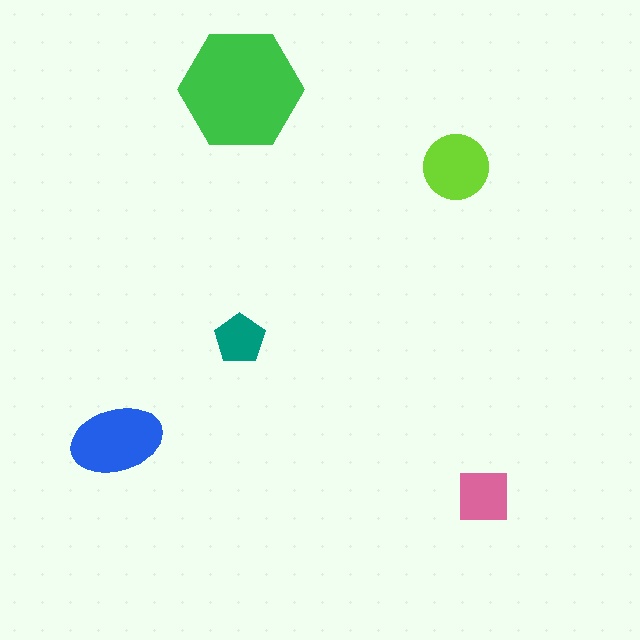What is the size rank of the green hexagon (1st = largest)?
1st.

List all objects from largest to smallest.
The green hexagon, the blue ellipse, the lime circle, the pink square, the teal pentagon.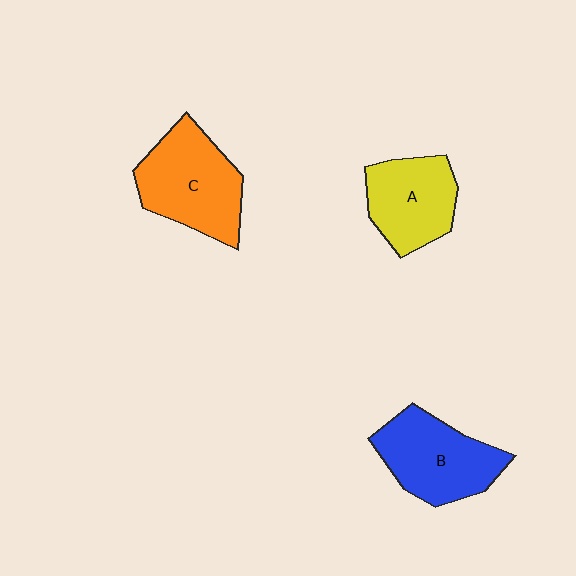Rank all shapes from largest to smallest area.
From largest to smallest: C (orange), B (blue), A (yellow).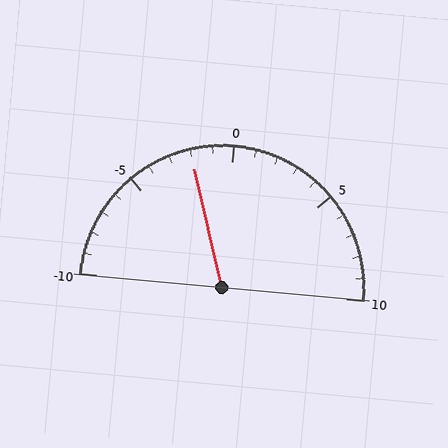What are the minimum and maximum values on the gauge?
The gauge ranges from -10 to 10.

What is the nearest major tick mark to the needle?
The nearest major tick mark is 0.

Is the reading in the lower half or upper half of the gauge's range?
The reading is in the lower half of the range (-10 to 10).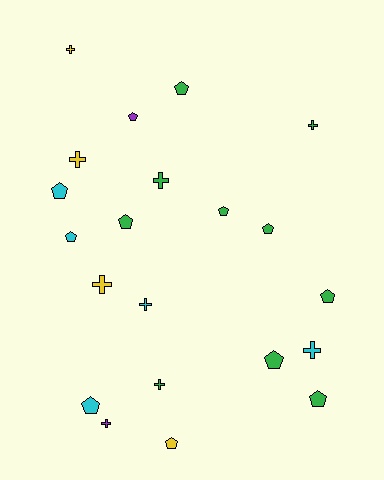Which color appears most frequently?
Green, with 10 objects.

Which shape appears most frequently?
Pentagon, with 12 objects.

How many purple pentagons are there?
There is 1 purple pentagon.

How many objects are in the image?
There are 21 objects.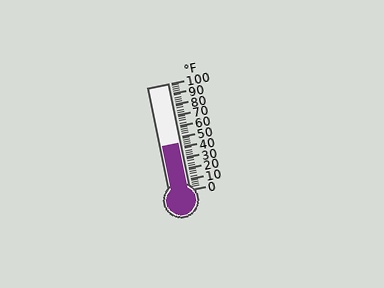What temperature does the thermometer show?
The thermometer shows approximately 44°F.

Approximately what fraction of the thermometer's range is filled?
The thermometer is filled to approximately 45% of its range.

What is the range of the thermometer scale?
The thermometer scale ranges from 0°F to 100°F.